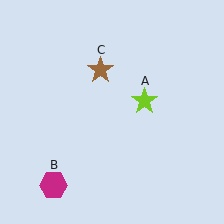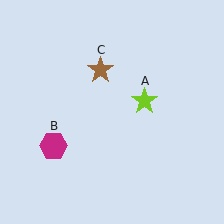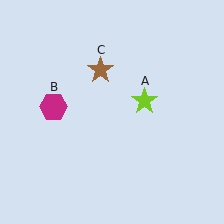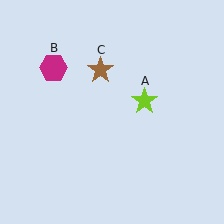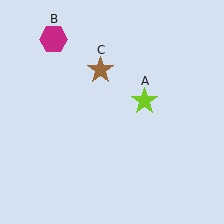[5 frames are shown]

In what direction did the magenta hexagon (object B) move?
The magenta hexagon (object B) moved up.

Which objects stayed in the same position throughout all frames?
Lime star (object A) and brown star (object C) remained stationary.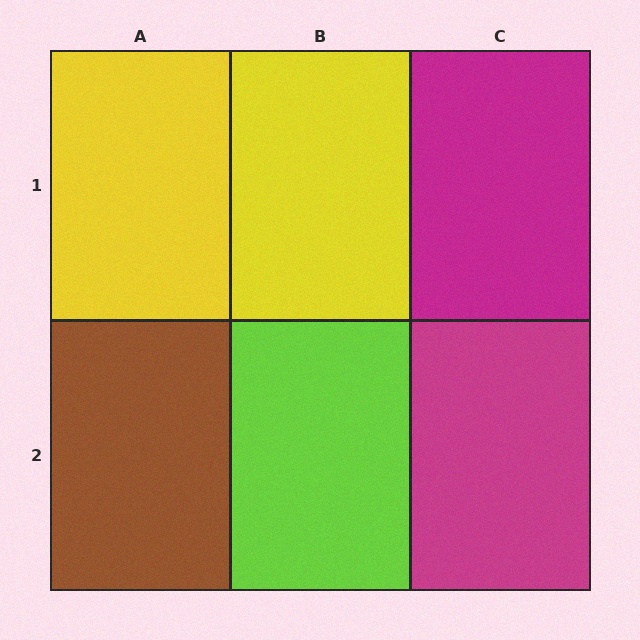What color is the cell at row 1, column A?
Yellow.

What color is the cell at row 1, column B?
Yellow.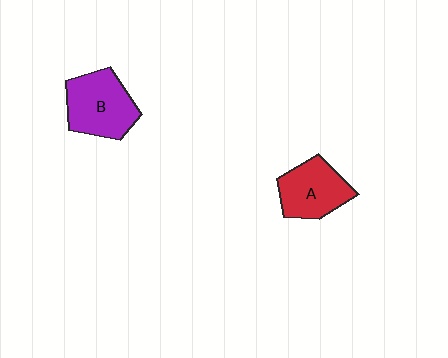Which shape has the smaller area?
Shape A (red).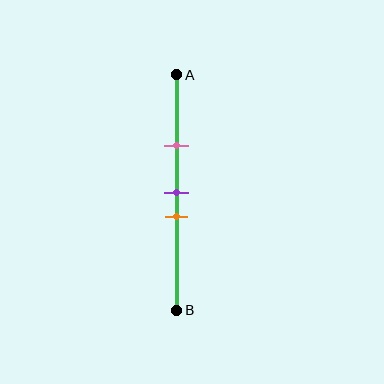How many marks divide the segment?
There are 3 marks dividing the segment.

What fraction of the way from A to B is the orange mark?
The orange mark is approximately 60% (0.6) of the way from A to B.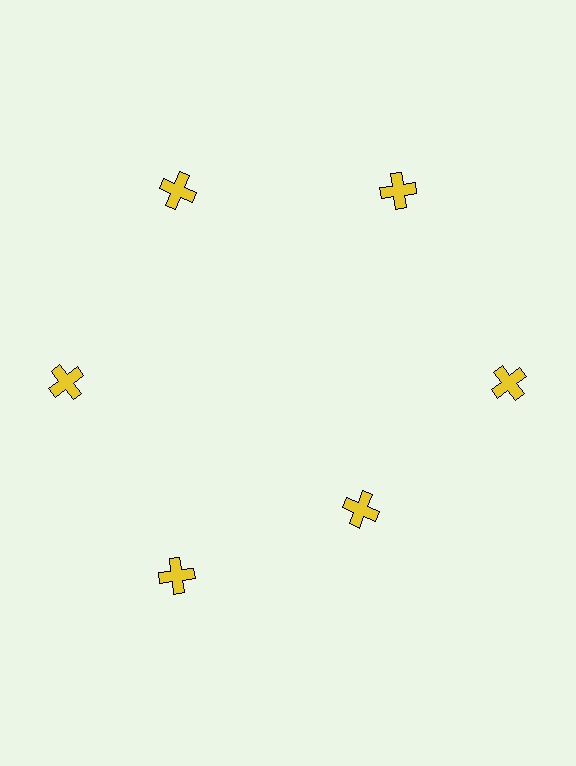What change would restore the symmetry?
The symmetry would be restored by moving it outward, back onto the ring so that all 6 crosses sit at equal angles and equal distance from the center.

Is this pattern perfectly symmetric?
No. The 6 yellow crosses are arranged in a ring, but one element near the 5 o'clock position is pulled inward toward the center, breaking the 6-fold rotational symmetry.